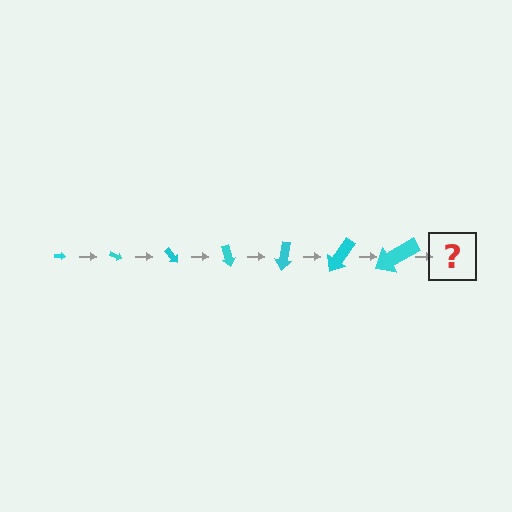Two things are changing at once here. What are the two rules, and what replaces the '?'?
The two rules are that the arrow grows larger each step and it rotates 25 degrees each step. The '?' should be an arrow, larger than the previous one and rotated 175 degrees from the start.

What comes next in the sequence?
The next element should be an arrow, larger than the previous one and rotated 175 degrees from the start.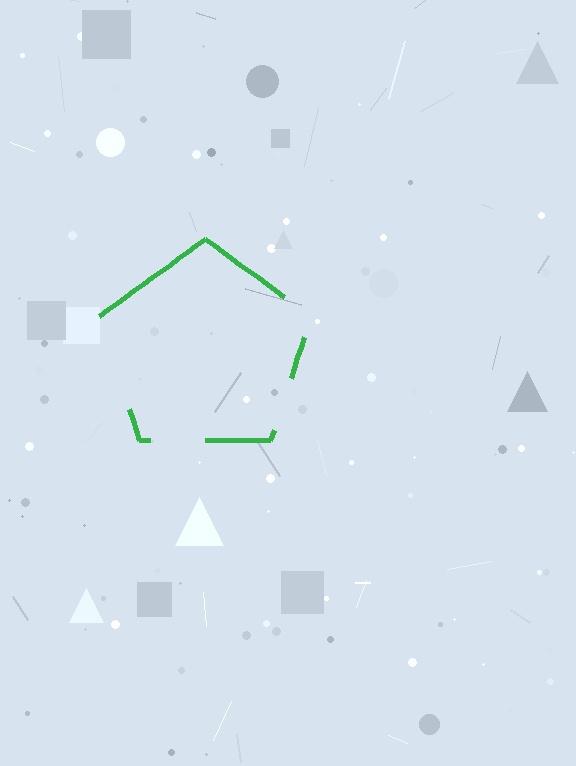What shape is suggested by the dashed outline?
The dashed outline suggests a pentagon.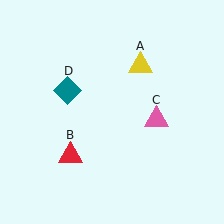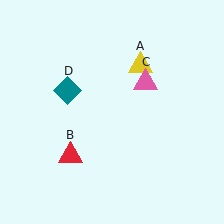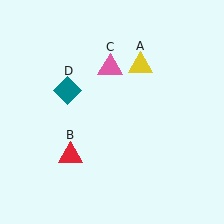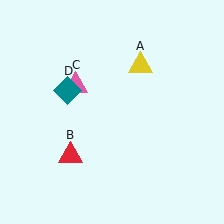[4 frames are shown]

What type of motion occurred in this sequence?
The pink triangle (object C) rotated counterclockwise around the center of the scene.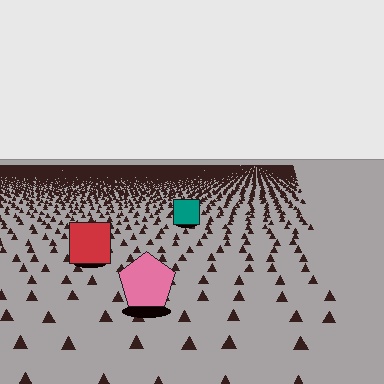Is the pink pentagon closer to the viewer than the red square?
Yes. The pink pentagon is closer — you can tell from the texture gradient: the ground texture is coarser near it.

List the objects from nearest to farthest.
From nearest to farthest: the pink pentagon, the red square, the teal square.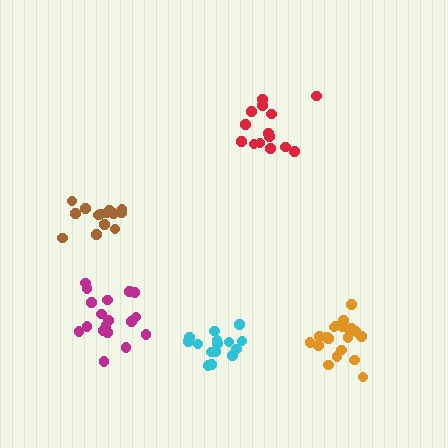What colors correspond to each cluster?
The clusters are colored: brown, magenta, red, cyan, orange.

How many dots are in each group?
Group 1: 14 dots, Group 2: 18 dots, Group 3: 14 dots, Group 4: 15 dots, Group 5: 20 dots (81 total).